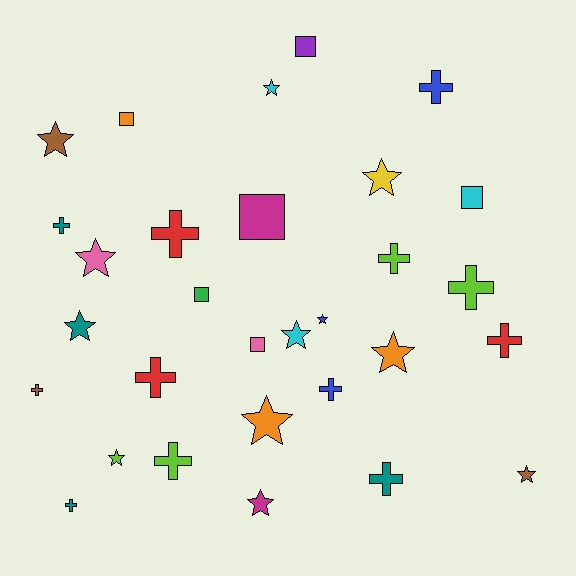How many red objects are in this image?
There are 3 red objects.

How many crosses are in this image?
There are 12 crosses.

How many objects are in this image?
There are 30 objects.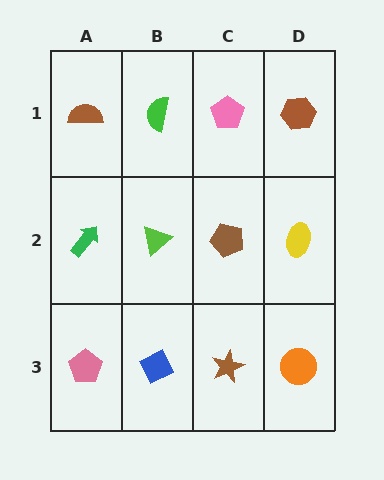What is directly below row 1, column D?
A yellow ellipse.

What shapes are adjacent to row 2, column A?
A brown semicircle (row 1, column A), a pink pentagon (row 3, column A), a lime triangle (row 2, column B).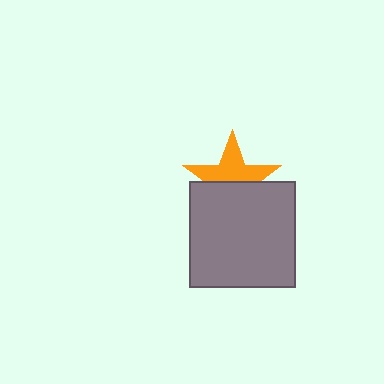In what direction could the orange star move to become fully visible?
The orange star could move up. That would shift it out from behind the gray square entirely.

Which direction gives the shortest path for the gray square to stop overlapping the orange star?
Moving down gives the shortest separation.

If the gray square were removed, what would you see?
You would see the complete orange star.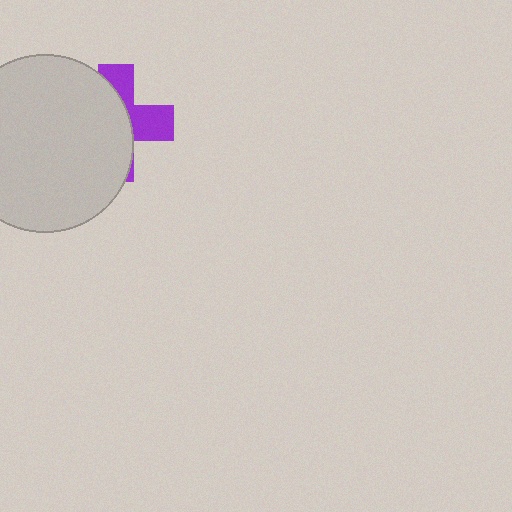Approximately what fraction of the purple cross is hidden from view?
Roughly 64% of the purple cross is hidden behind the light gray circle.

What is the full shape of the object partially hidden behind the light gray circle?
The partially hidden object is a purple cross.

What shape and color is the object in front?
The object in front is a light gray circle.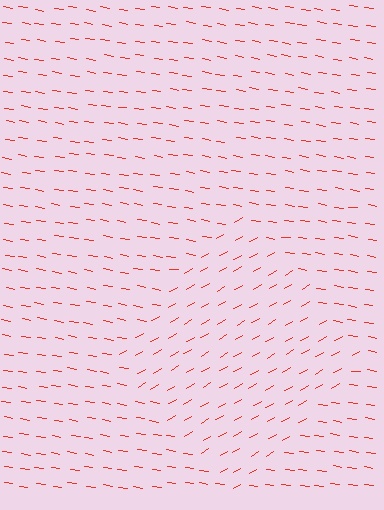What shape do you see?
I see a diamond.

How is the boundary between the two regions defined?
The boundary is defined purely by a change in line orientation (approximately 39 degrees difference). All lines are the same color and thickness.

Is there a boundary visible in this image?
Yes, there is a texture boundary formed by a change in line orientation.